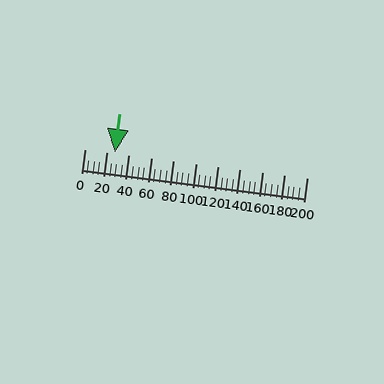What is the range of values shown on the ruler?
The ruler shows values from 0 to 200.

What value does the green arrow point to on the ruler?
The green arrow points to approximately 27.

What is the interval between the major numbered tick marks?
The major tick marks are spaced 20 units apart.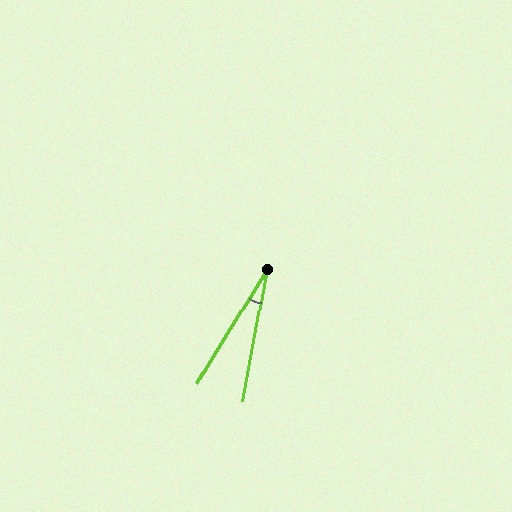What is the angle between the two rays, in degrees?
Approximately 21 degrees.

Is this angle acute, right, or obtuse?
It is acute.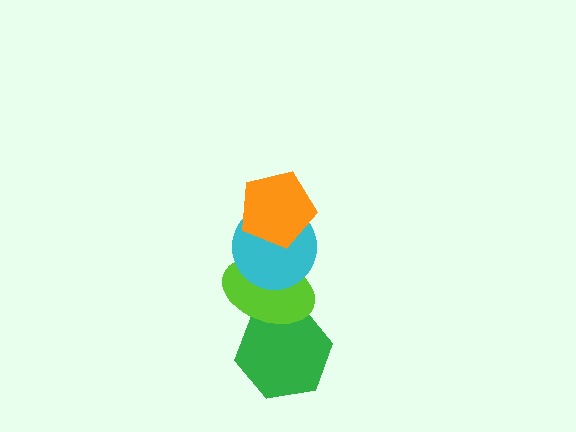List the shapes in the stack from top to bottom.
From top to bottom: the orange pentagon, the cyan circle, the lime ellipse, the green hexagon.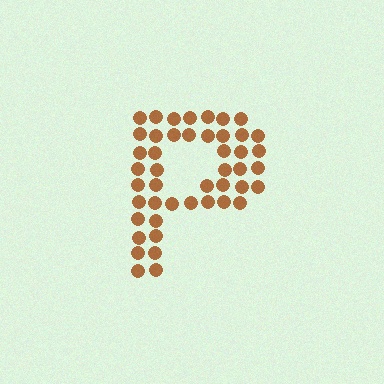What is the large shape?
The large shape is the letter P.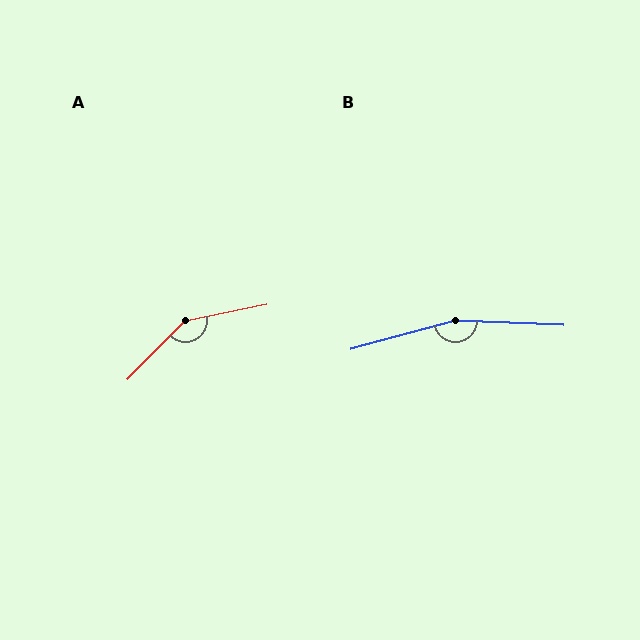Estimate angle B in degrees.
Approximately 163 degrees.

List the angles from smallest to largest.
A (146°), B (163°).